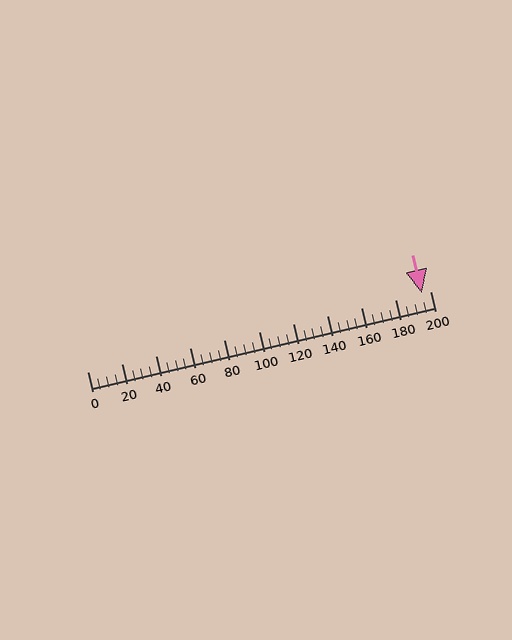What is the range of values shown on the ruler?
The ruler shows values from 0 to 200.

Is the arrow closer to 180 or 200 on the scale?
The arrow is closer to 200.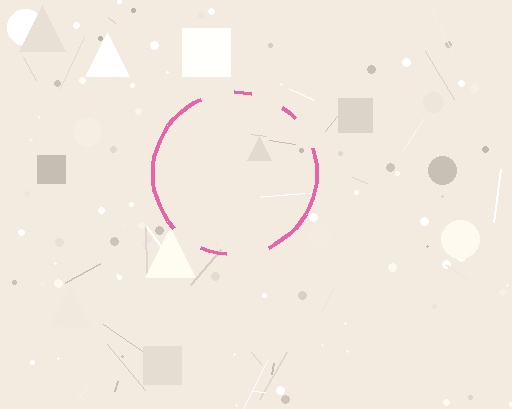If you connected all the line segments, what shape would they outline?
They would outline a circle.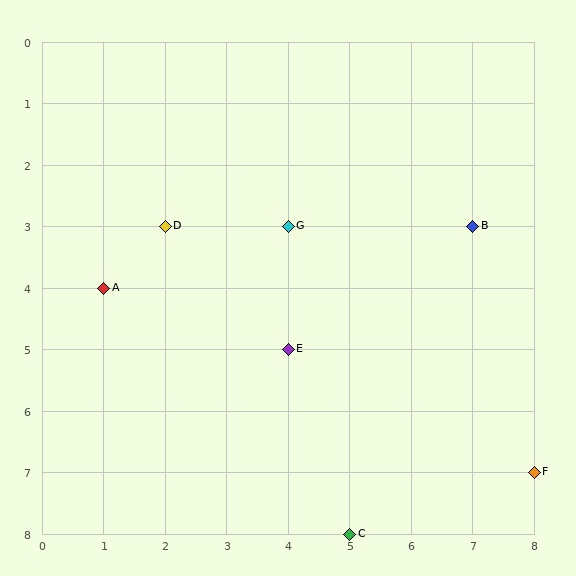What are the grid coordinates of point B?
Point B is at grid coordinates (7, 3).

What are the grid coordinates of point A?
Point A is at grid coordinates (1, 4).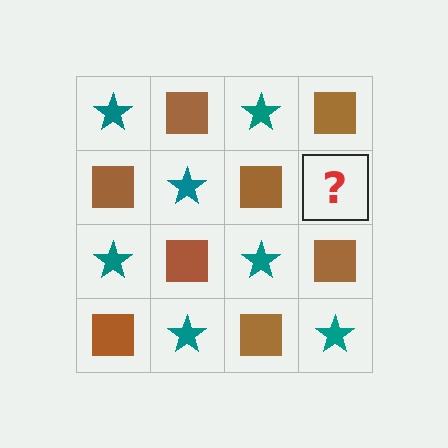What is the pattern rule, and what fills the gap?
The rule is that it alternates teal star and brown square in a checkerboard pattern. The gap should be filled with a teal star.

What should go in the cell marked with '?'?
The missing cell should contain a teal star.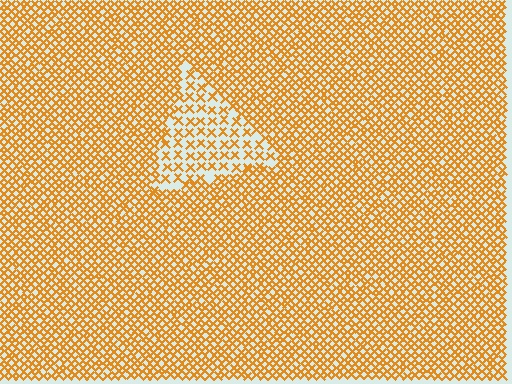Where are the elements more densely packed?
The elements are more densely packed outside the triangle boundary.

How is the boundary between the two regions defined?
The boundary is defined by a change in element density (approximately 2.1x ratio). All elements are the same color, size, and shape.